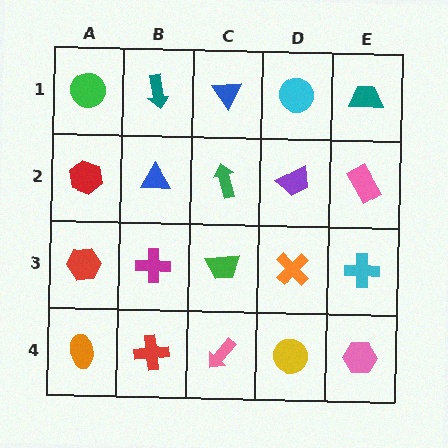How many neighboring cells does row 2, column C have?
4.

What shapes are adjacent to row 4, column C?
A green trapezoid (row 3, column C), a red cross (row 4, column B), a yellow circle (row 4, column D).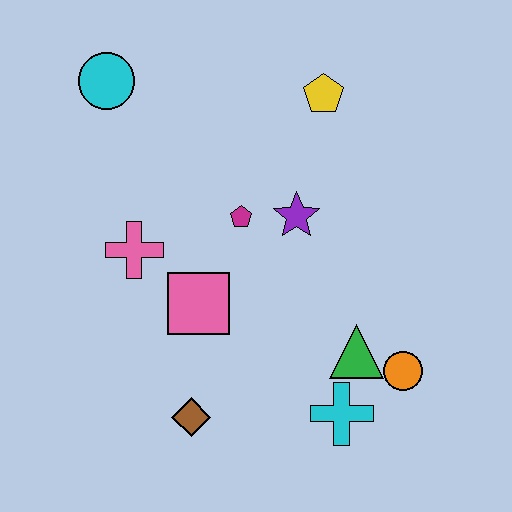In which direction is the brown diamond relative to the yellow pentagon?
The brown diamond is below the yellow pentagon.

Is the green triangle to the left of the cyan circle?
No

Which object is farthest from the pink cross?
The orange circle is farthest from the pink cross.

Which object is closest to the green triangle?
The orange circle is closest to the green triangle.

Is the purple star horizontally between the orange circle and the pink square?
Yes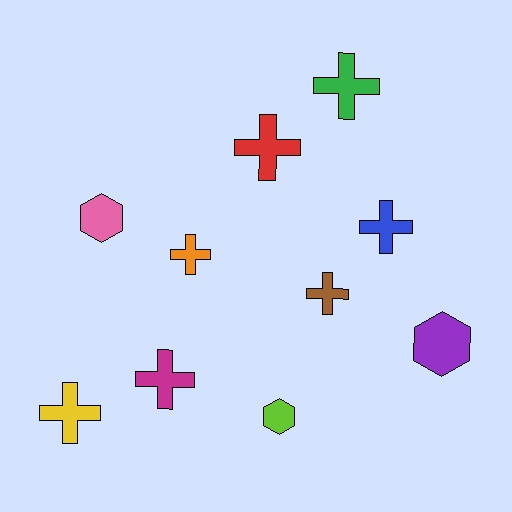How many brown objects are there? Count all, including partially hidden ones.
There is 1 brown object.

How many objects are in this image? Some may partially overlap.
There are 10 objects.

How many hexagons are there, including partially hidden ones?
There are 3 hexagons.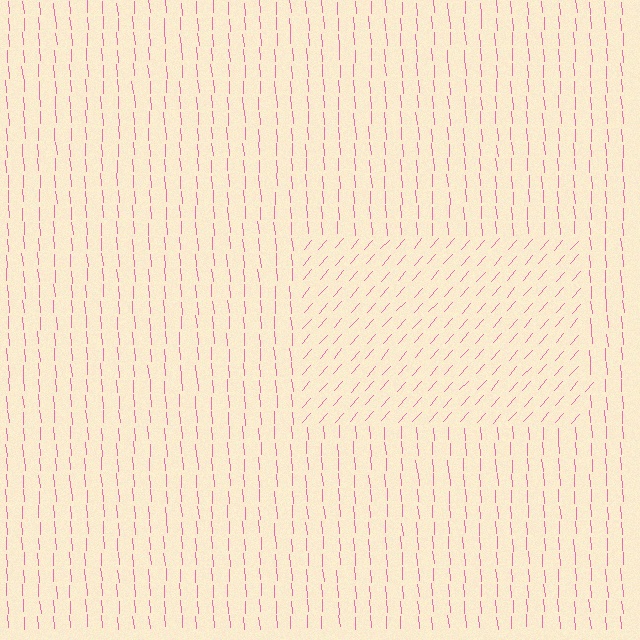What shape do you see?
I see a rectangle.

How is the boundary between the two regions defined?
The boundary is defined purely by a change in line orientation (approximately 45 degrees difference). All lines are the same color and thickness.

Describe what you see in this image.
The image is filled with small pink line segments. A rectangle region in the image has lines oriented differently from the surrounding lines, creating a visible texture boundary.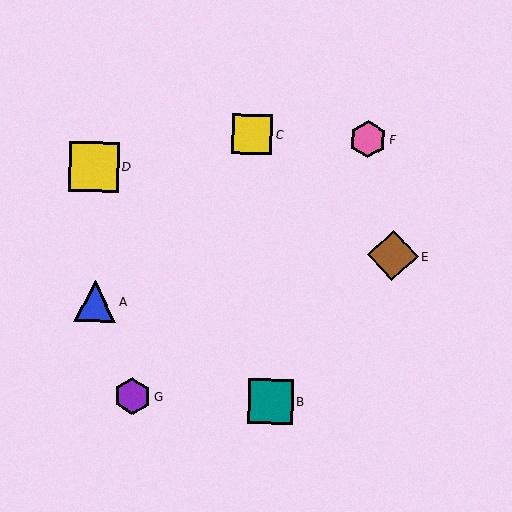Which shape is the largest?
The brown diamond (labeled E) is the largest.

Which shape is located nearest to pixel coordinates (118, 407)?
The purple hexagon (labeled G) at (132, 396) is nearest to that location.